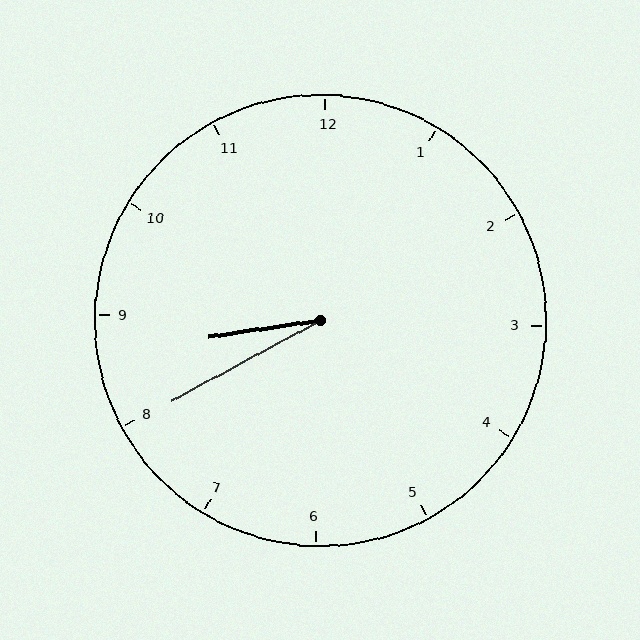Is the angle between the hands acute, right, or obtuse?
It is acute.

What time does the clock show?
8:40.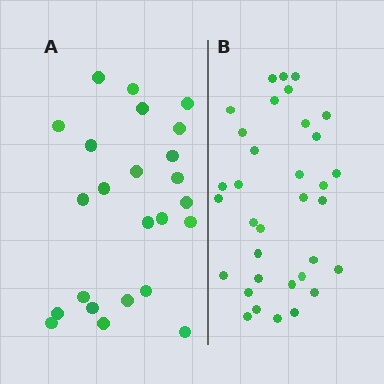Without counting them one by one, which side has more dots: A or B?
Region B (the right region) has more dots.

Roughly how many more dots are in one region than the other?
Region B has roughly 10 or so more dots than region A.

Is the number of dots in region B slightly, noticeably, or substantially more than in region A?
Region B has noticeably more, but not dramatically so. The ratio is roughly 1.4 to 1.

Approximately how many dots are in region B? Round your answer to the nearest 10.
About 30 dots. (The exact count is 34, which rounds to 30.)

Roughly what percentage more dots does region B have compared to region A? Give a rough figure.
About 40% more.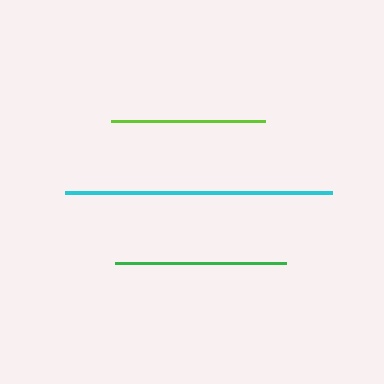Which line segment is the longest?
The cyan line is the longest at approximately 268 pixels.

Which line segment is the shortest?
The lime line is the shortest at approximately 155 pixels.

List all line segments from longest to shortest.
From longest to shortest: cyan, green, lime.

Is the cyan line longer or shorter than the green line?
The cyan line is longer than the green line.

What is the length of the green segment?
The green segment is approximately 171 pixels long.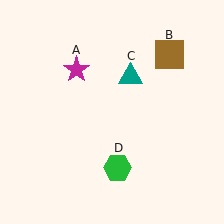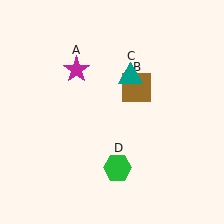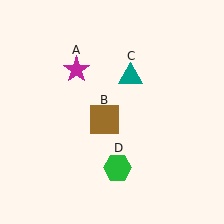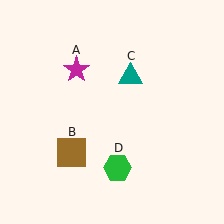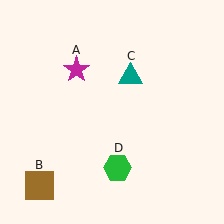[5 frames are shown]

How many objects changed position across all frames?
1 object changed position: brown square (object B).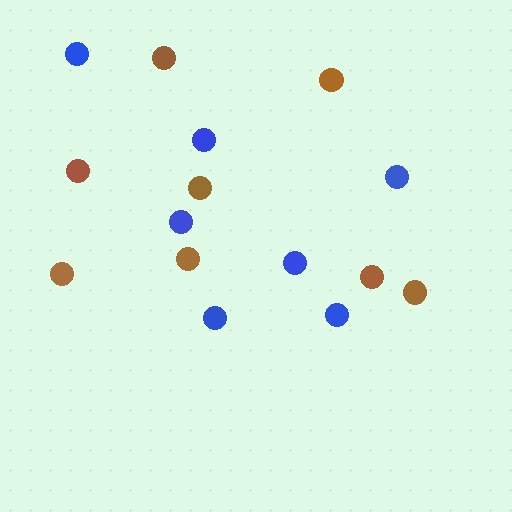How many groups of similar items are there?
There are 2 groups: one group of brown circles (8) and one group of blue circles (7).